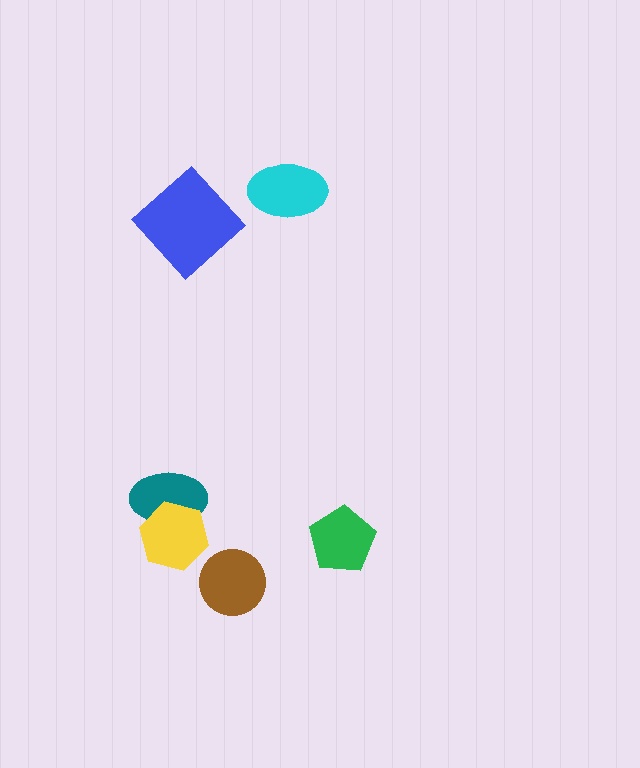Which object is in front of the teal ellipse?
The yellow hexagon is in front of the teal ellipse.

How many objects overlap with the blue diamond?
0 objects overlap with the blue diamond.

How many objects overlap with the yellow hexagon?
1 object overlaps with the yellow hexagon.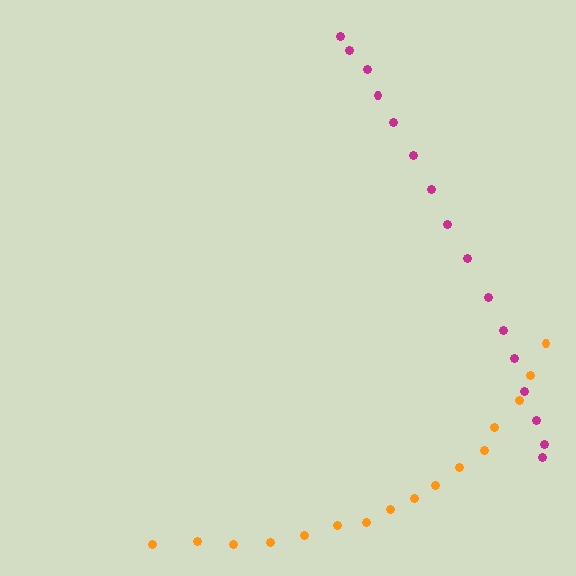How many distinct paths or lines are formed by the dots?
There are 2 distinct paths.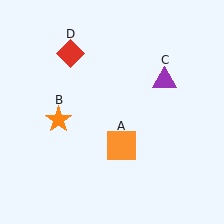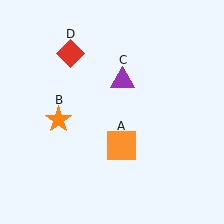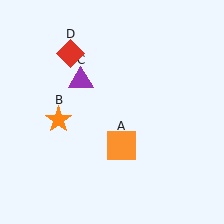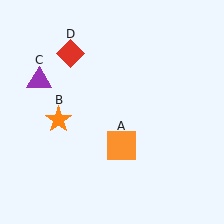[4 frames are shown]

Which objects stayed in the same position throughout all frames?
Orange square (object A) and orange star (object B) and red diamond (object D) remained stationary.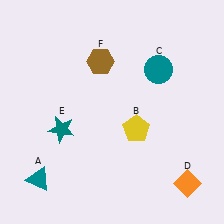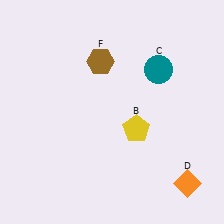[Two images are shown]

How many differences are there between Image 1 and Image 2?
There are 2 differences between the two images.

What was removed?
The teal star (E), the teal triangle (A) were removed in Image 2.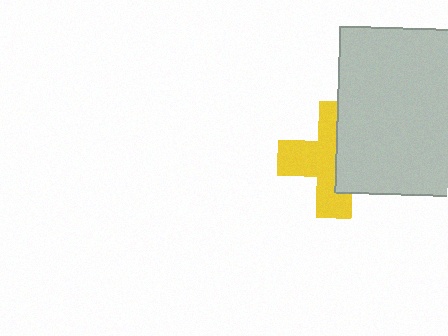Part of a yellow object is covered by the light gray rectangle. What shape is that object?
It is a cross.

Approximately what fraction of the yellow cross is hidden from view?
Roughly 43% of the yellow cross is hidden behind the light gray rectangle.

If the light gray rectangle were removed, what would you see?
You would see the complete yellow cross.